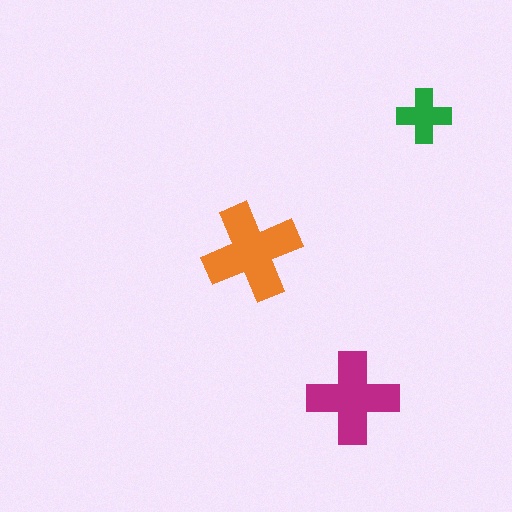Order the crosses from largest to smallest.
the orange one, the magenta one, the green one.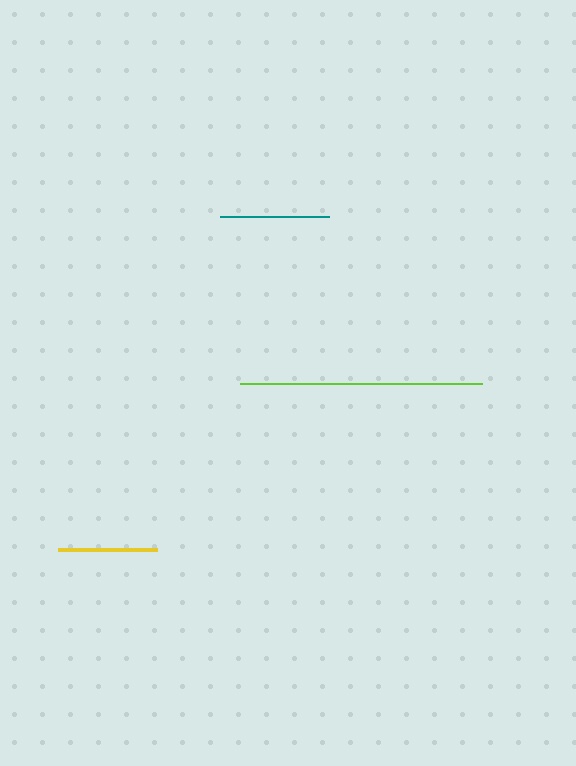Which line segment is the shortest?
The yellow line is the shortest at approximately 99 pixels.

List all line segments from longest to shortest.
From longest to shortest: lime, teal, yellow.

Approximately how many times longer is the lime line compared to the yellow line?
The lime line is approximately 2.4 times the length of the yellow line.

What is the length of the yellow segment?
The yellow segment is approximately 99 pixels long.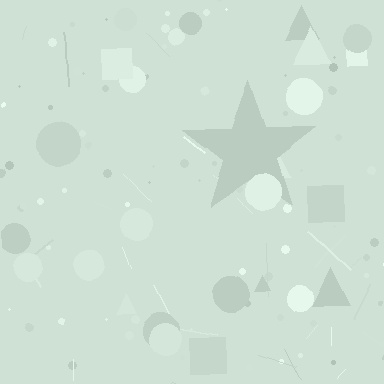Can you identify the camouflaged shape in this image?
The camouflaged shape is a star.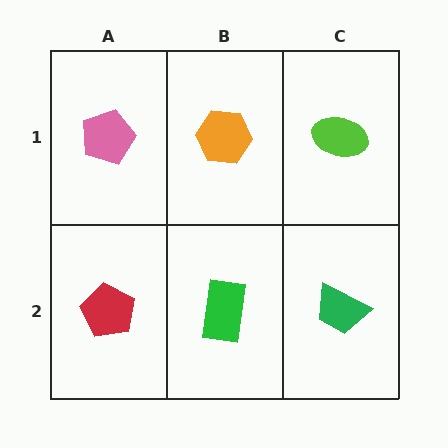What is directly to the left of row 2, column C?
A green rectangle.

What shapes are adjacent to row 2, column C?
A lime ellipse (row 1, column C), a green rectangle (row 2, column B).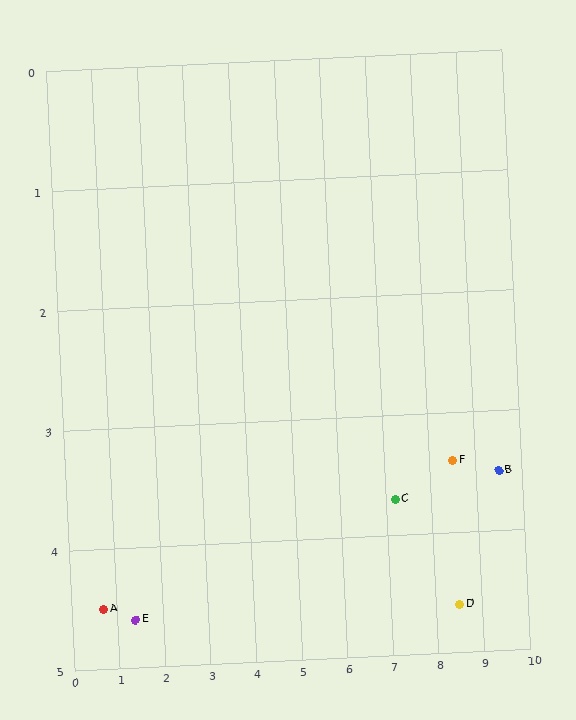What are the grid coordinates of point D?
Point D is at approximately (8.5, 4.6).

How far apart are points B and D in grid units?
Points B and D are about 1.5 grid units apart.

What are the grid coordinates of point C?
Point C is at approximately (7.2, 3.7).